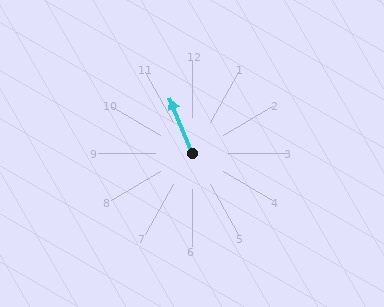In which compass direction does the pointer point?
North.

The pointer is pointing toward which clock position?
Roughly 11 o'clock.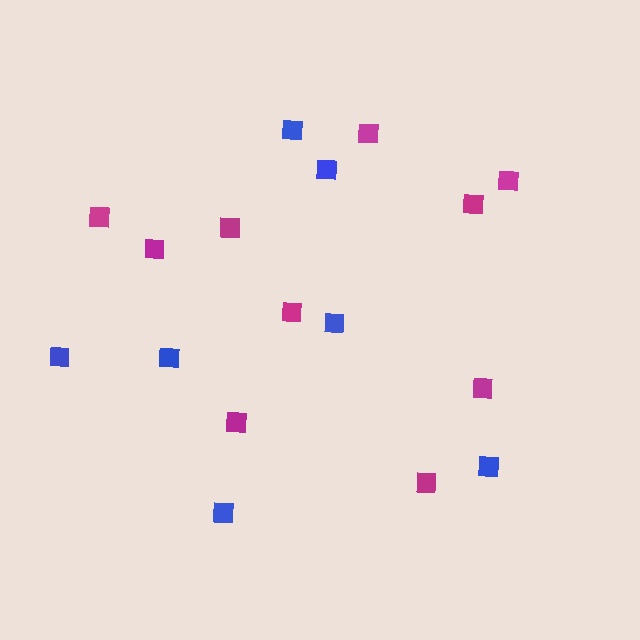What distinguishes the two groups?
There are 2 groups: one group of blue squares (7) and one group of magenta squares (10).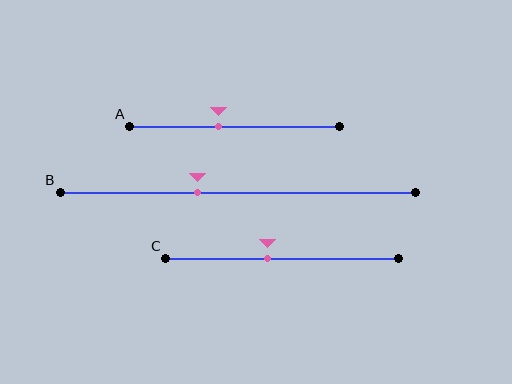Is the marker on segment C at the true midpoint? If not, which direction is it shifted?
No, the marker on segment C is shifted to the left by about 6% of the segment length.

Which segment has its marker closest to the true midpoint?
Segment C has its marker closest to the true midpoint.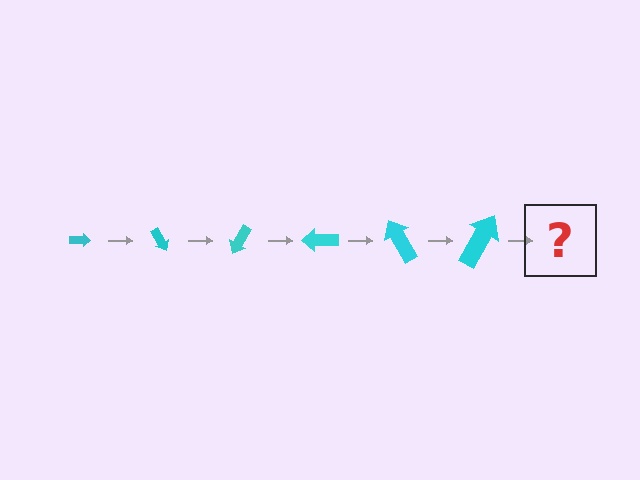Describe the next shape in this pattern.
It should be an arrow, larger than the previous one and rotated 360 degrees from the start.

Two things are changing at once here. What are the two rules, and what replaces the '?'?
The two rules are that the arrow grows larger each step and it rotates 60 degrees each step. The '?' should be an arrow, larger than the previous one and rotated 360 degrees from the start.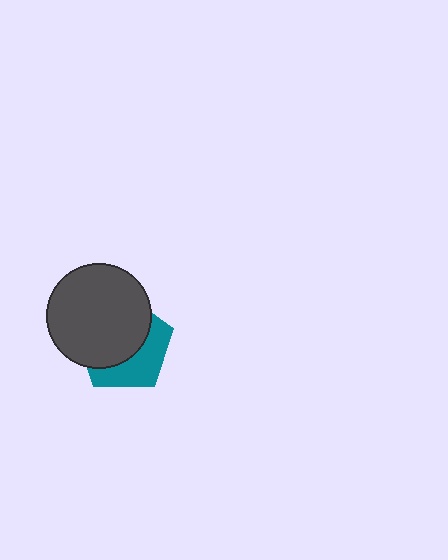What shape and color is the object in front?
The object in front is a dark gray circle.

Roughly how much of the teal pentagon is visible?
A small part of it is visible (roughly 40%).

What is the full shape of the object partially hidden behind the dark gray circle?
The partially hidden object is a teal pentagon.